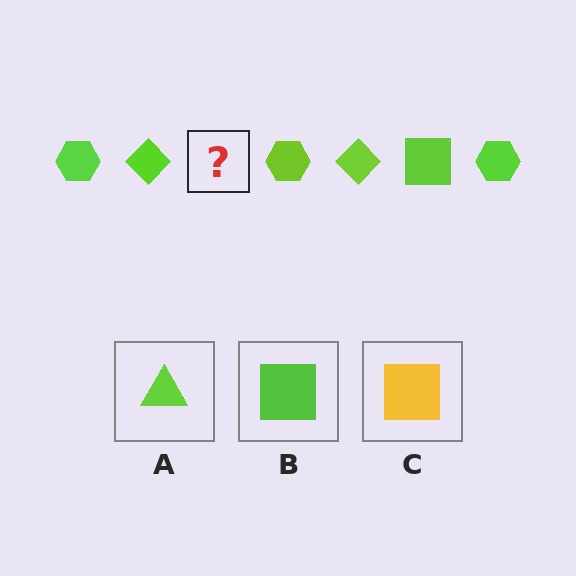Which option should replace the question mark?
Option B.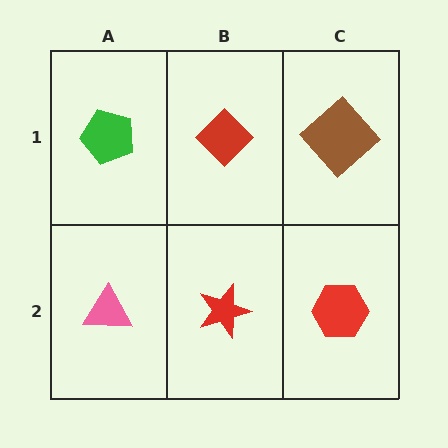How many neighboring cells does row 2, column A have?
2.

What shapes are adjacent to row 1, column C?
A red hexagon (row 2, column C), a red diamond (row 1, column B).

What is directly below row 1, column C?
A red hexagon.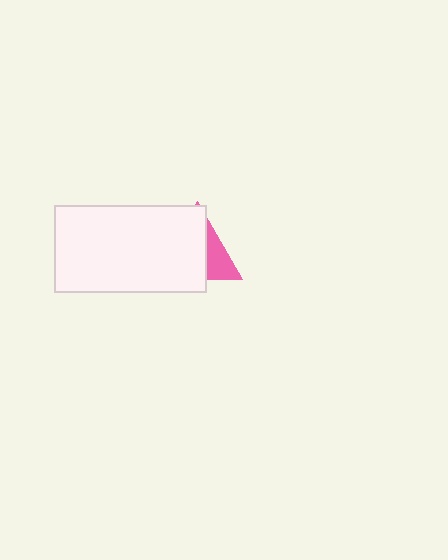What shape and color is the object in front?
The object in front is a white rectangle.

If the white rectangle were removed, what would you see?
You would see the complete pink triangle.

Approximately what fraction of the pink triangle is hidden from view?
Roughly 69% of the pink triangle is hidden behind the white rectangle.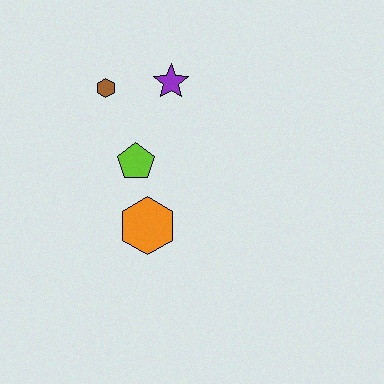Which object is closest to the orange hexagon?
The lime pentagon is closest to the orange hexagon.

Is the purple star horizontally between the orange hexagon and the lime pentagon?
No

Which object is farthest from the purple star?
The orange hexagon is farthest from the purple star.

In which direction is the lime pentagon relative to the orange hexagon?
The lime pentagon is above the orange hexagon.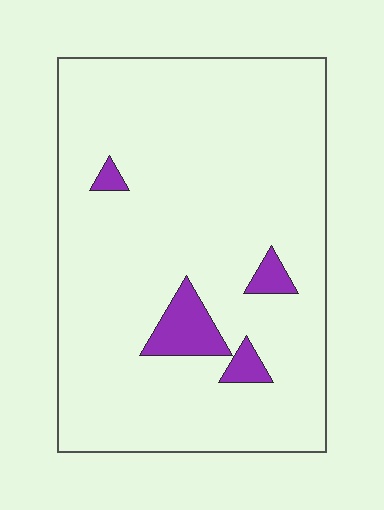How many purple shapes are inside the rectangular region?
4.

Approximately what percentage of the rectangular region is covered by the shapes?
Approximately 5%.